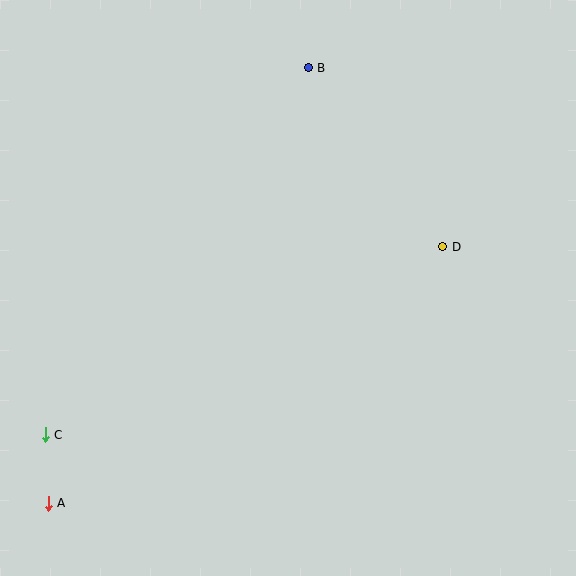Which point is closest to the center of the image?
Point D at (443, 247) is closest to the center.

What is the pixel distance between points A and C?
The distance between A and C is 68 pixels.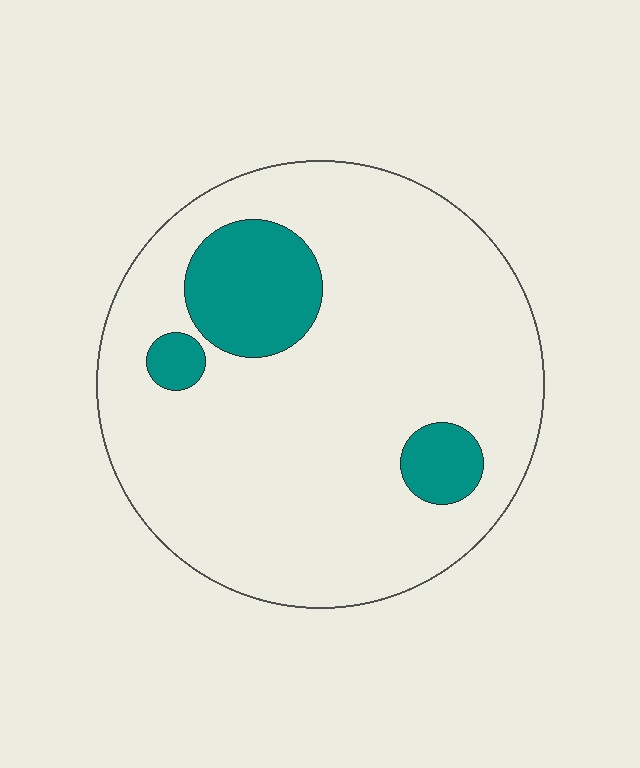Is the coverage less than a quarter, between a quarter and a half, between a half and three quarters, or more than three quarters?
Less than a quarter.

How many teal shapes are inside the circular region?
3.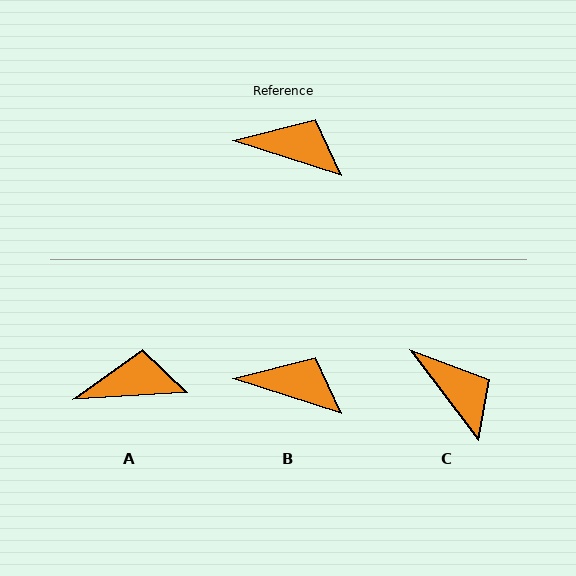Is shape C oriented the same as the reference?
No, it is off by about 35 degrees.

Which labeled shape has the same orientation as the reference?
B.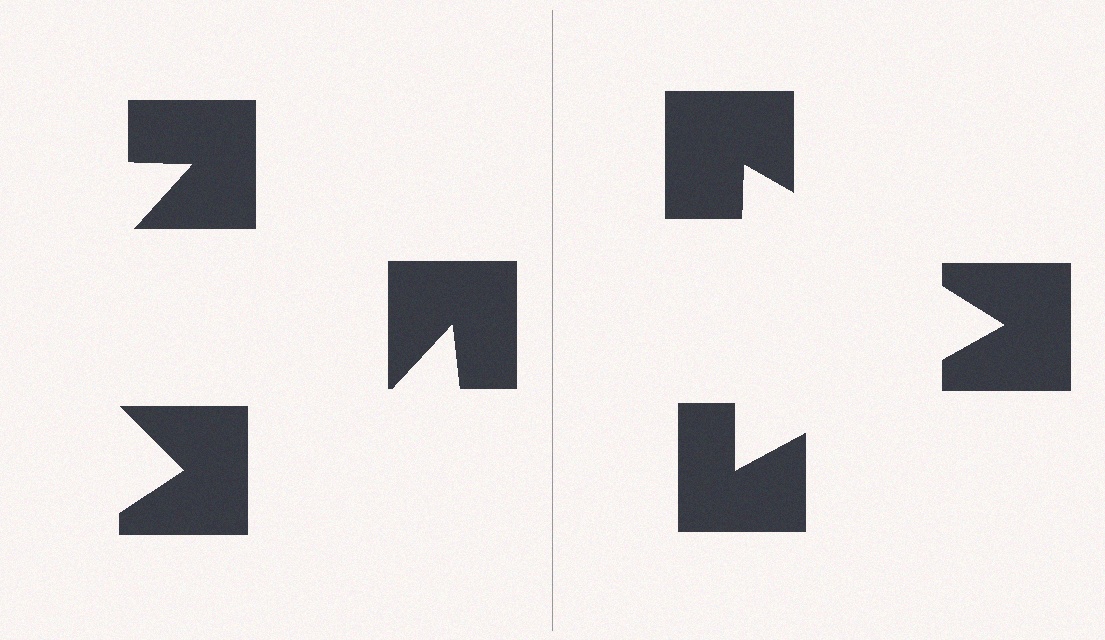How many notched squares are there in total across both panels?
6 — 3 on each side.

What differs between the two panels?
The notched squares are positioned identically on both sides; only the wedge orientations differ. On the right they align to a triangle; on the left they are misaligned.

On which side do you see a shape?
An illusory triangle appears on the right side. On the left side the wedge cuts are rotated, so no coherent shape forms.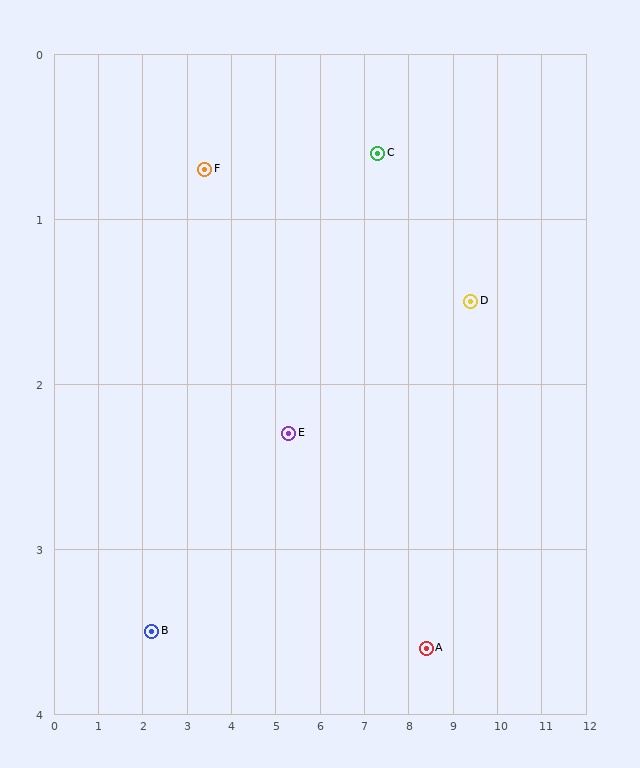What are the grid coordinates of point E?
Point E is at approximately (5.3, 2.3).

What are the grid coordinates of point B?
Point B is at approximately (2.2, 3.5).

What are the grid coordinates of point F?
Point F is at approximately (3.4, 0.7).